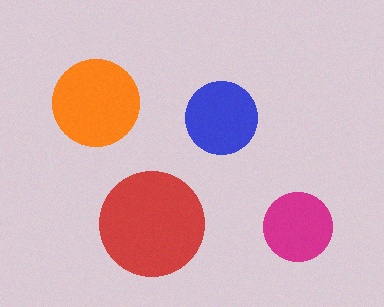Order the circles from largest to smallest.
the red one, the orange one, the blue one, the magenta one.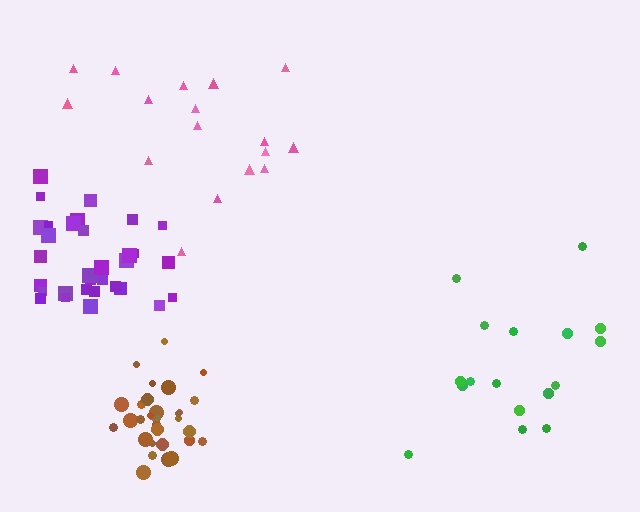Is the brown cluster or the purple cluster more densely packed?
Brown.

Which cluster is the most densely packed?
Brown.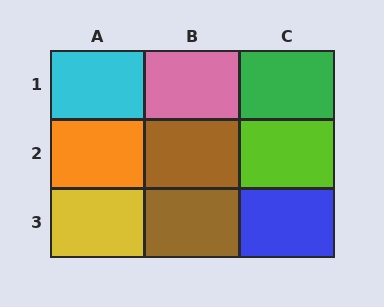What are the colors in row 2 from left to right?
Orange, brown, lime.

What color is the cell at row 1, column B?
Pink.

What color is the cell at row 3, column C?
Blue.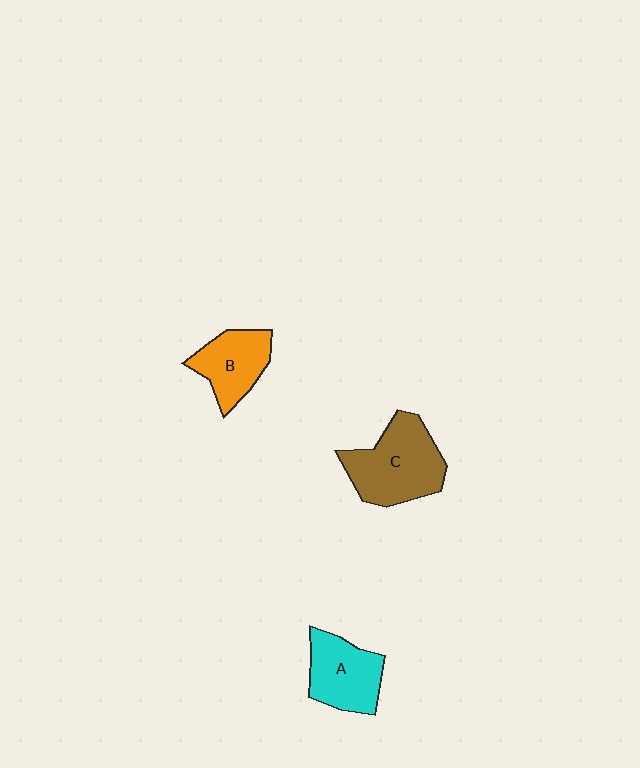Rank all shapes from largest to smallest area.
From largest to smallest: C (brown), A (cyan), B (orange).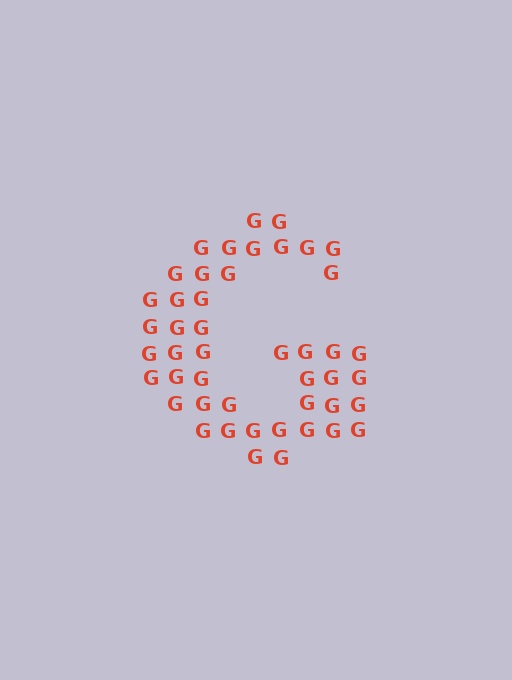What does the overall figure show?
The overall figure shows the letter G.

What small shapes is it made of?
It is made of small letter G's.